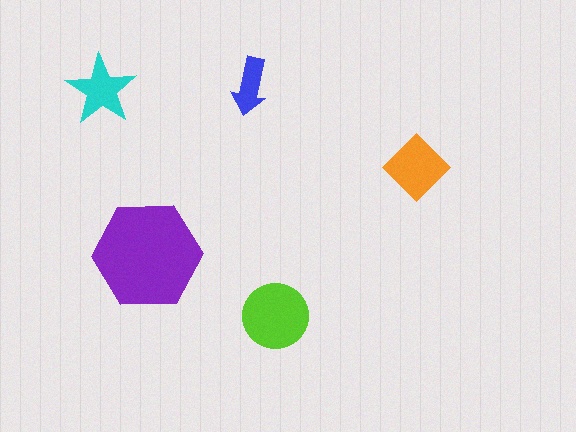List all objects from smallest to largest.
The blue arrow, the cyan star, the orange diamond, the lime circle, the purple hexagon.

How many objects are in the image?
There are 5 objects in the image.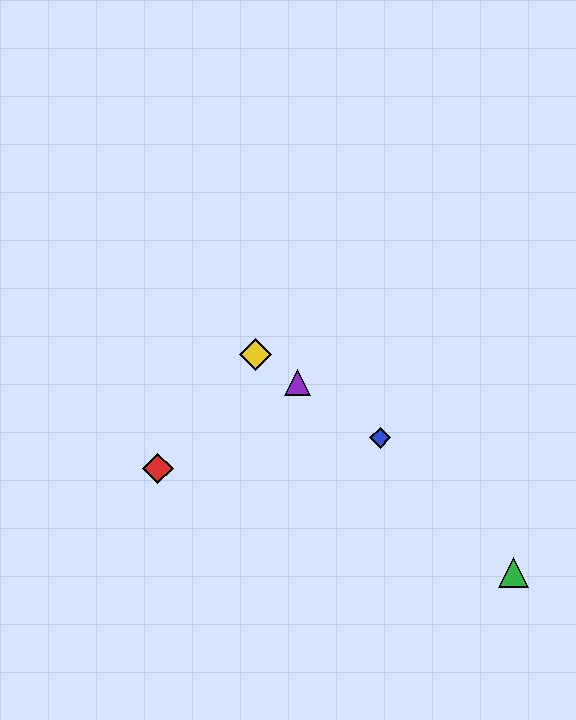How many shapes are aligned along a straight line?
3 shapes (the blue diamond, the yellow diamond, the purple triangle) are aligned along a straight line.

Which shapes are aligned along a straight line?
The blue diamond, the yellow diamond, the purple triangle are aligned along a straight line.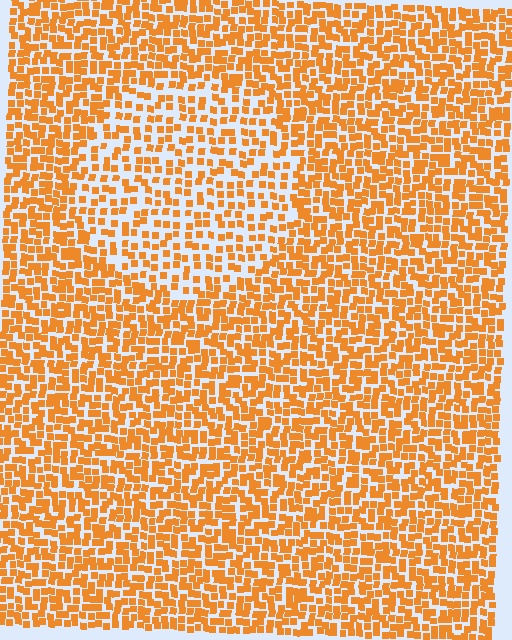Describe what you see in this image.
The image contains small orange elements arranged at two different densities. A circle-shaped region is visible where the elements are less densely packed than the surrounding area.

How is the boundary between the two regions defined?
The boundary is defined by a change in element density (approximately 1.7x ratio). All elements are the same color, size, and shape.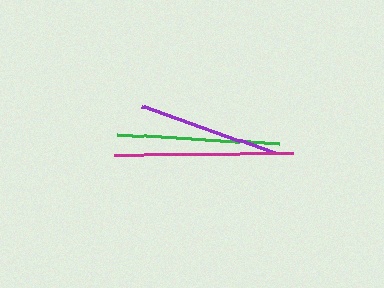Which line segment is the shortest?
The purple line is the shortest at approximately 141 pixels.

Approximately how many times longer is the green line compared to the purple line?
The green line is approximately 1.2 times the length of the purple line.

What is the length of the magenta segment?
The magenta segment is approximately 179 pixels long.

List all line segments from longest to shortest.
From longest to shortest: magenta, green, purple.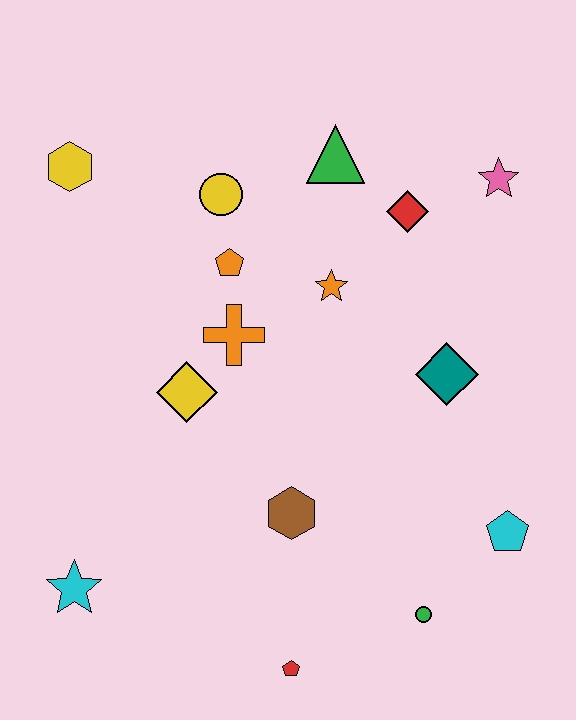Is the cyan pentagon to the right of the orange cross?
Yes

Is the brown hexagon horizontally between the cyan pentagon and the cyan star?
Yes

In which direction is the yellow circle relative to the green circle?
The yellow circle is above the green circle.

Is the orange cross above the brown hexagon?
Yes